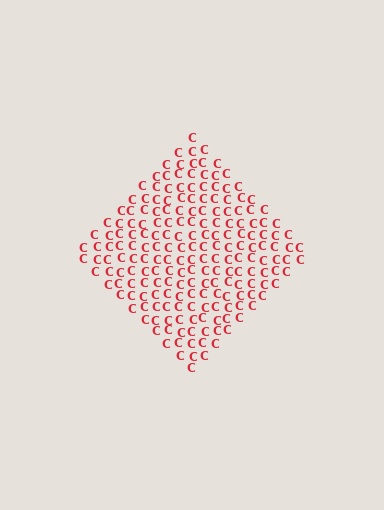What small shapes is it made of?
It is made of small letter C's.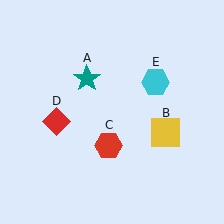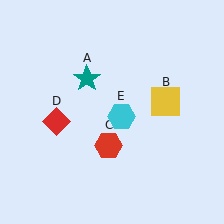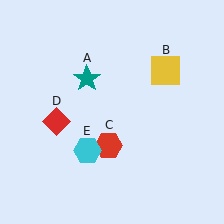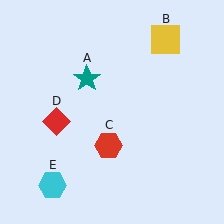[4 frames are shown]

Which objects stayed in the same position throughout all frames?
Teal star (object A) and red hexagon (object C) and red diamond (object D) remained stationary.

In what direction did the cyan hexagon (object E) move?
The cyan hexagon (object E) moved down and to the left.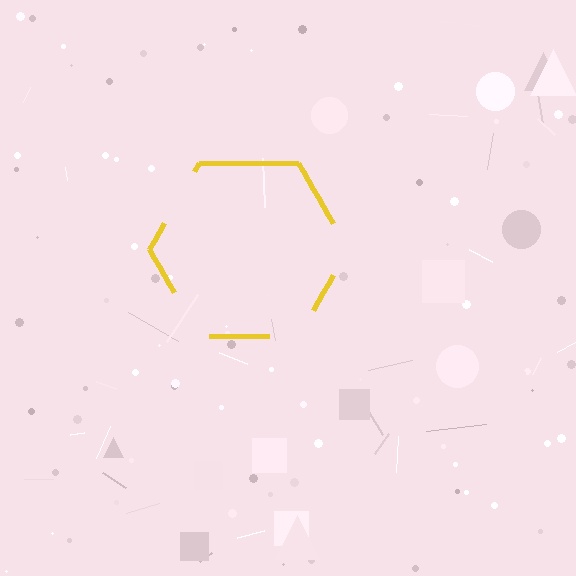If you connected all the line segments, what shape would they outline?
They would outline a hexagon.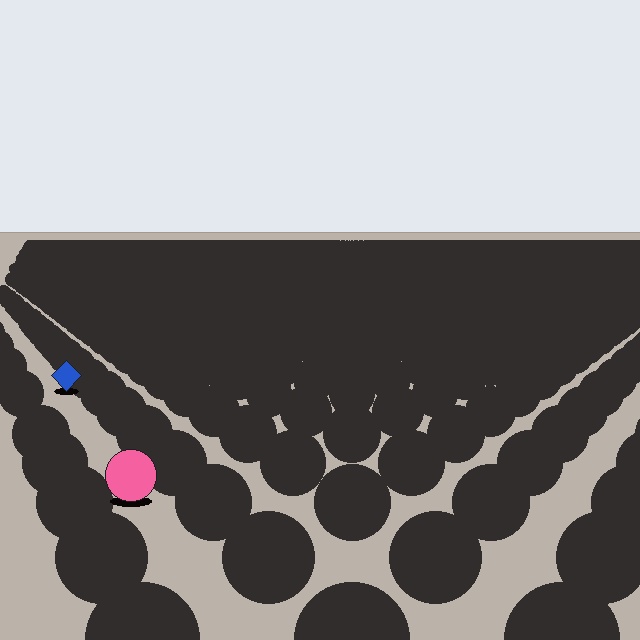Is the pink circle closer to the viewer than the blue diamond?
Yes. The pink circle is closer — you can tell from the texture gradient: the ground texture is coarser near it.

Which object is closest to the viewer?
The pink circle is closest. The texture marks near it are larger and more spread out.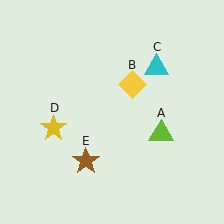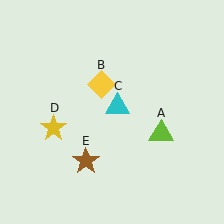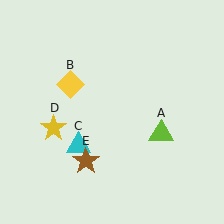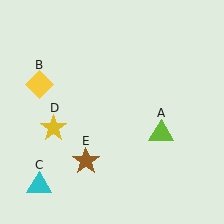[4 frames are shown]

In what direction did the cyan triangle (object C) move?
The cyan triangle (object C) moved down and to the left.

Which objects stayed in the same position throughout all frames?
Lime triangle (object A) and yellow star (object D) and brown star (object E) remained stationary.